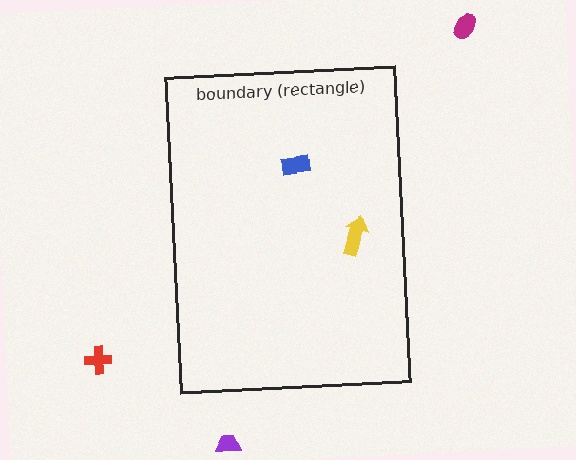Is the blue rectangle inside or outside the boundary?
Inside.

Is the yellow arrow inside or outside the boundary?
Inside.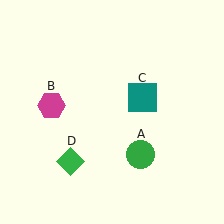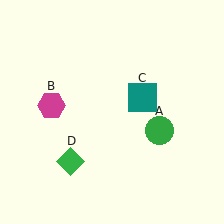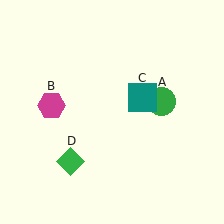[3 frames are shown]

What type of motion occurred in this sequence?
The green circle (object A) rotated counterclockwise around the center of the scene.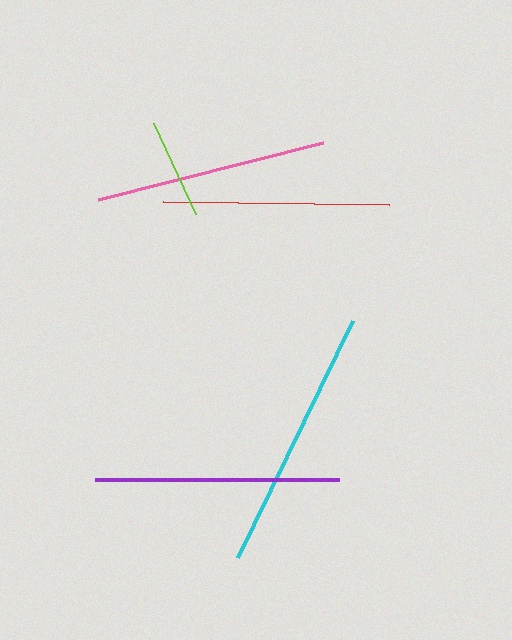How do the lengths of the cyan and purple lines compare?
The cyan and purple lines are approximately the same length.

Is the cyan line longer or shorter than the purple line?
The cyan line is longer than the purple line.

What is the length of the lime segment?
The lime segment is approximately 100 pixels long.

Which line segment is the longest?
The cyan line is the longest at approximately 263 pixels.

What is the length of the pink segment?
The pink segment is approximately 232 pixels long.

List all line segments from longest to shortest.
From longest to shortest: cyan, purple, pink, red, lime.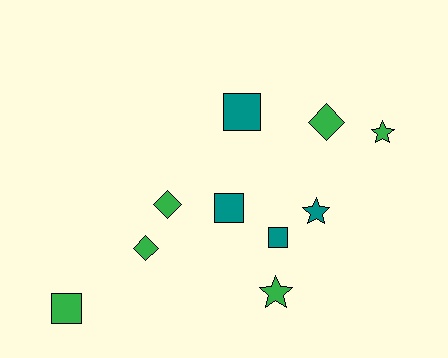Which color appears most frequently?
Green, with 6 objects.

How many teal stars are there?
There is 1 teal star.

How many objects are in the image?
There are 10 objects.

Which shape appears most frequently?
Square, with 4 objects.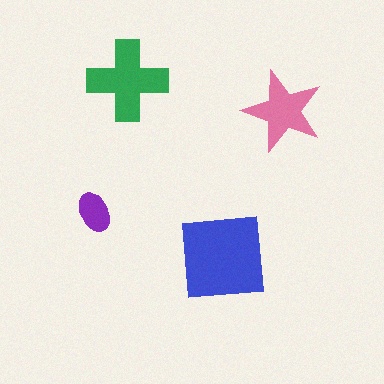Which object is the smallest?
The purple ellipse.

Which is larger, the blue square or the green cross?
The blue square.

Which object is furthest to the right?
The pink star is rightmost.